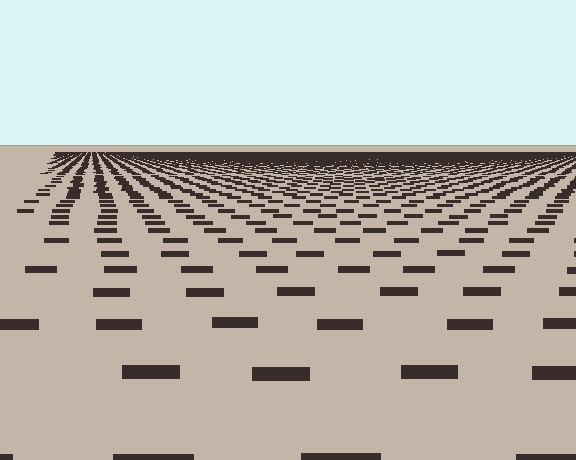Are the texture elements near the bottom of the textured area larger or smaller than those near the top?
Larger. Near the bottom, elements are closer to the viewer and appear at a bigger on-screen size.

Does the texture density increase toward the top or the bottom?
Density increases toward the top.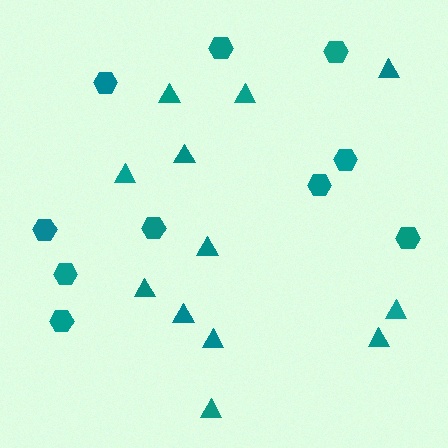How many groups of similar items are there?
There are 2 groups: one group of triangles (12) and one group of hexagons (10).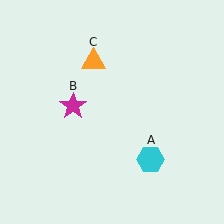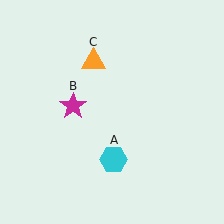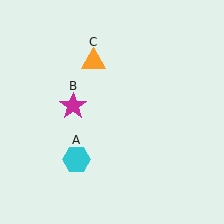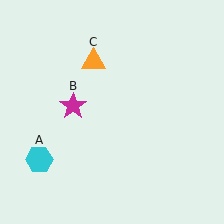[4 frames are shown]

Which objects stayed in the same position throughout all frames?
Magenta star (object B) and orange triangle (object C) remained stationary.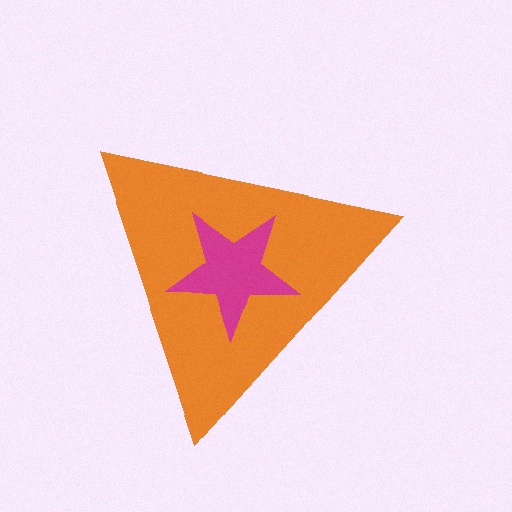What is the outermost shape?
The orange triangle.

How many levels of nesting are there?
2.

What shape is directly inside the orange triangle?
The magenta star.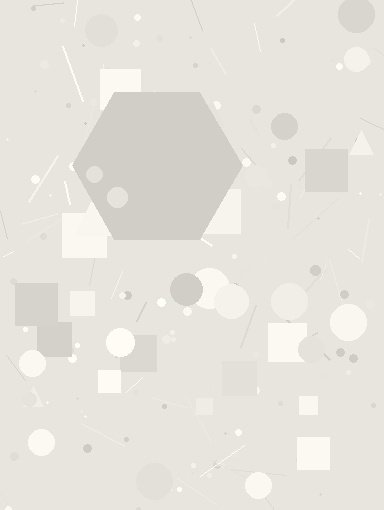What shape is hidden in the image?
A hexagon is hidden in the image.